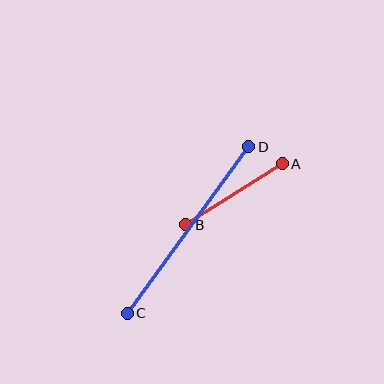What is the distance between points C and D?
The distance is approximately 206 pixels.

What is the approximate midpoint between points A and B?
The midpoint is at approximately (234, 194) pixels.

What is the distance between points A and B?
The distance is approximately 114 pixels.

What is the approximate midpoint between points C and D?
The midpoint is at approximately (188, 230) pixels.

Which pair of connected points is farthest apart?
Points C and D are farthest apart.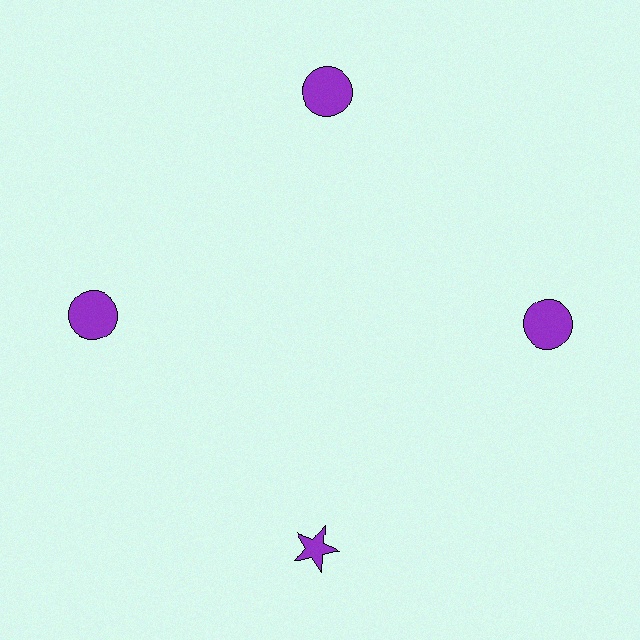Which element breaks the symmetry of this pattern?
The purple star at roughly the 6 o'clock position breaks the symmetry. All other shapes are purple circles.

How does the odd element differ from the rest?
It has a different shape: star instead of circle.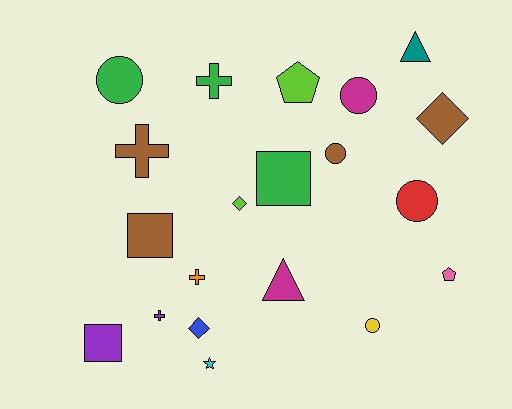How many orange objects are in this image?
There is 1 orange object.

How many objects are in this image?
There are 20 objects.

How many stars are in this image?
There is 1 star.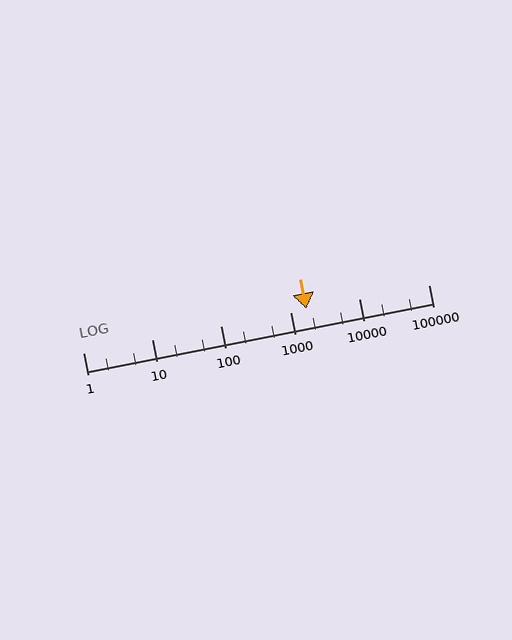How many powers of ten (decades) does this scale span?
The scale spans 5 decades, from 1 to 100000.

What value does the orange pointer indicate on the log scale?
The pointer indicates approximately 1700.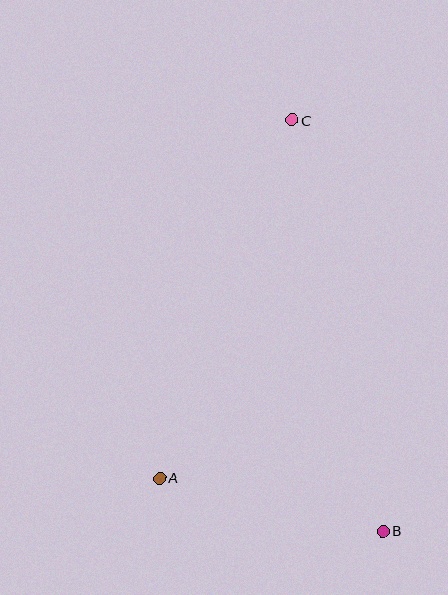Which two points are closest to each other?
Points A and B are closest to each other.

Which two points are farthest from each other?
Points B and C are farthest from each other.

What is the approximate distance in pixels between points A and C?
The distance between A and C is approximately 382 pixels.